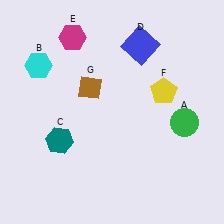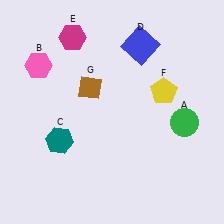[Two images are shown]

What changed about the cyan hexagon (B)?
In Image 1, B is cyan. In Image 2, it changed to pink.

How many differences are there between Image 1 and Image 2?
There is 1 difference between the two images.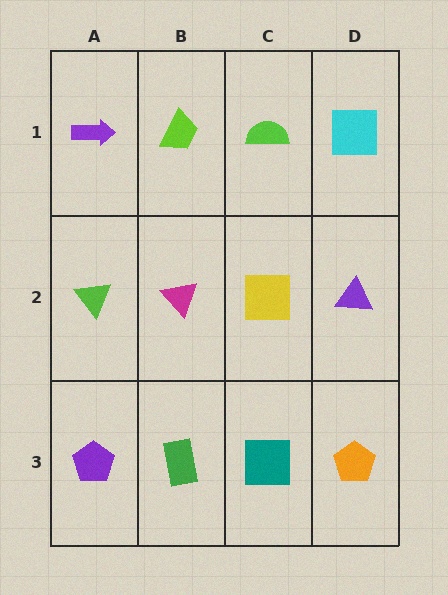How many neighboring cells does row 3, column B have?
3.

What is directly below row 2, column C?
A teal square.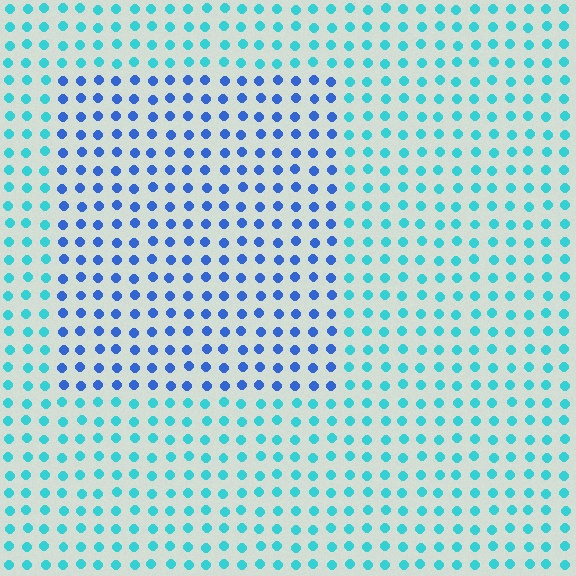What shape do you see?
I see a rectangle.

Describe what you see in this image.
The image is filled with small cyan elements in a uniform arrangement. A rectangle-shaped region is visible where the elements are tinted to a slightly different hue, forming a subtle color boundary.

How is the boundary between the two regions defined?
The boundary is defined purely by a slight shift in hue (about 40 degrees). Spacing, size, and orientation are identical on both sides.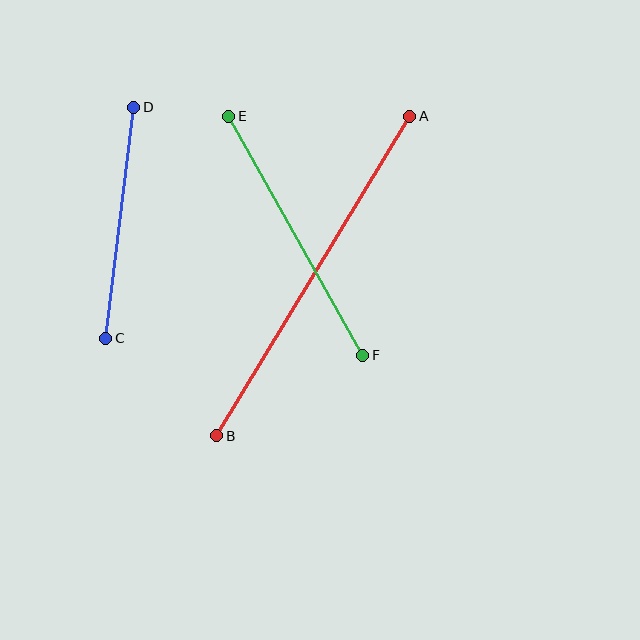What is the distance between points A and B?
The distance is approximately 373 pixels.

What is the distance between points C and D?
The distance is approximately 233 pixels.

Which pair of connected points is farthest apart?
Points A and B are farthest apart.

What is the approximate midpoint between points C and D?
The midpoint is at approximately (120, 223) pixels.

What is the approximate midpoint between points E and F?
The midpoint is at approximately (296, 236) pixels.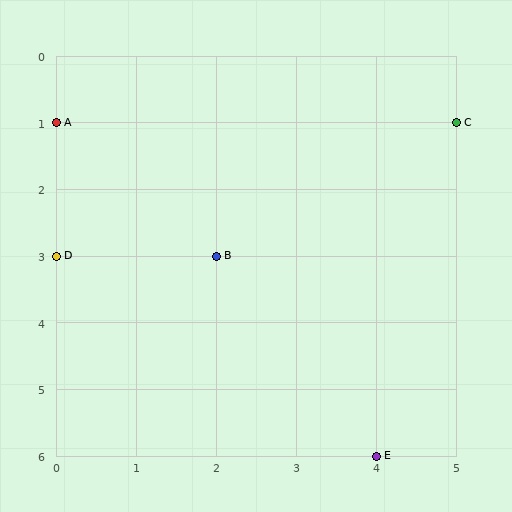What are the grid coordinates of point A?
Point A is at grid coordinates (0, 1).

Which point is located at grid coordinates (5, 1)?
Point C is at (5, 1).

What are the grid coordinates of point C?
Point C is at grid coordinates (5, 1).